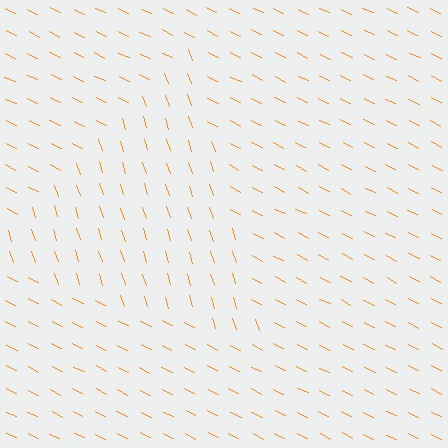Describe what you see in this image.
The image is filled with small orange line segments. A triangle region in the image has lines oriented differently from the surrounding lines, creating a visible texture boundary.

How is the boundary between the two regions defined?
The boundary is defined purely by a change in line orientation (approximately 45 degrees difference). All lines are the same color and thickness.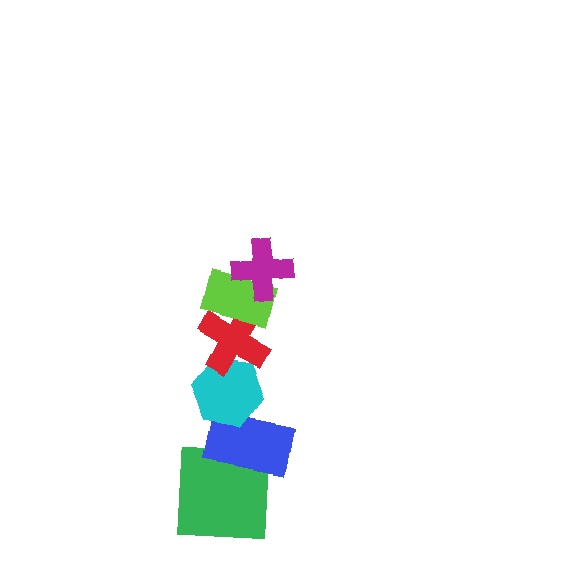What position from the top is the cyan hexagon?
The cyan hexagon is 4th from the top.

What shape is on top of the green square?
The blue rectangle is on top of the green square.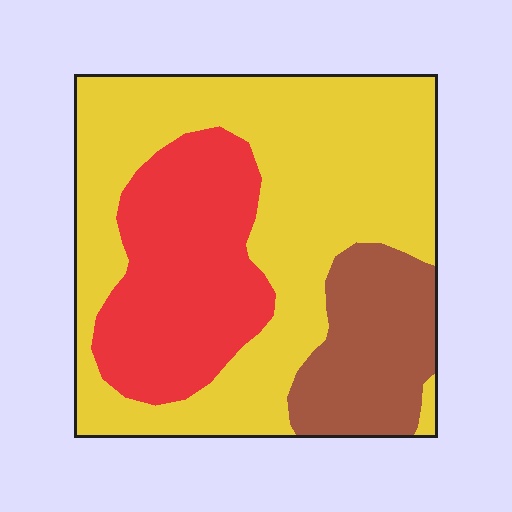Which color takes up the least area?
Brown, at roughly 15%.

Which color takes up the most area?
Yellow, at roughly 55%.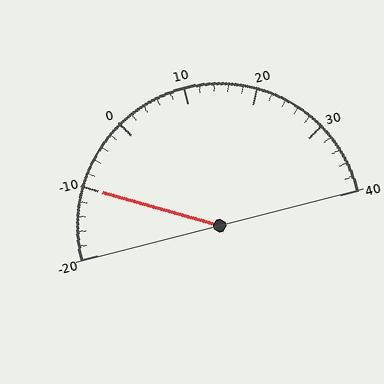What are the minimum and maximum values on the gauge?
The gauge ranges from -20 to 40.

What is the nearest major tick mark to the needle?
The nearest major tick mark is -10.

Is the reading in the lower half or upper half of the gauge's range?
The reading is in the lower half of the range (-20 to 40).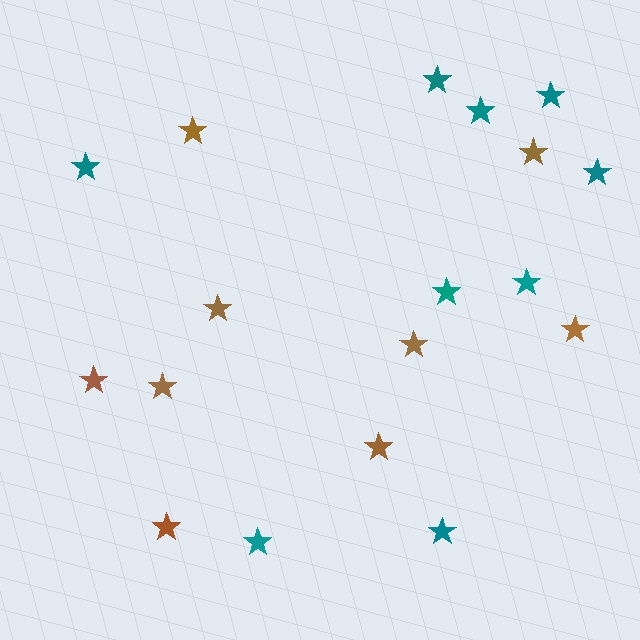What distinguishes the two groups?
There are 2 groups: one group of teal stars (9) and one group of brown stars (9).